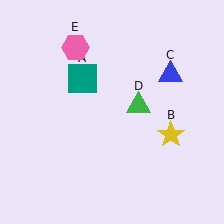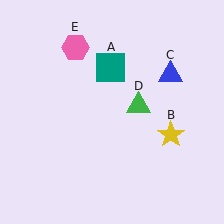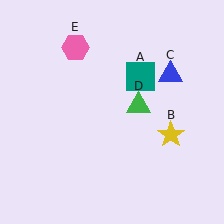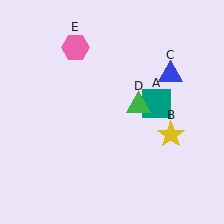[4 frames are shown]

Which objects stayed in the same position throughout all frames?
Yellow star (object B) and blue triangle (object C) and green triangle (object D) and pink hexagon (object E) remained stationary.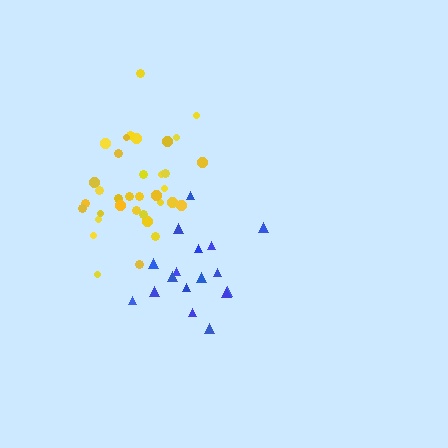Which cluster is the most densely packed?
Yellow.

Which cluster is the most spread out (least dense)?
Blue.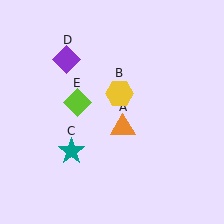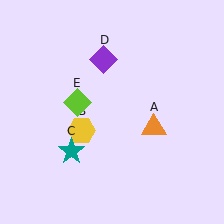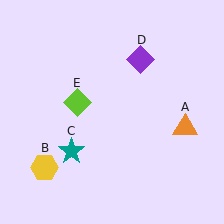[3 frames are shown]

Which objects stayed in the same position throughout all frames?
Teal star (object C) and lime diamond (object E) remained stationary.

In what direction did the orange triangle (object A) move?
The orange triangle (object A) moved right.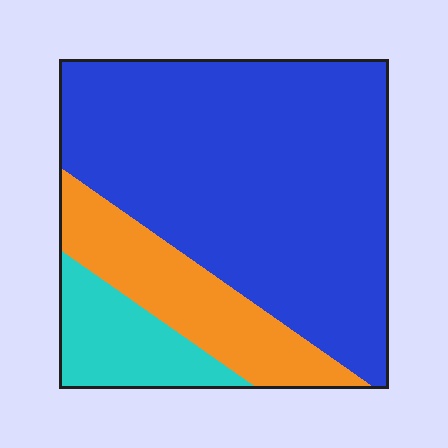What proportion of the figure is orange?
Orange covers about 20% of the figure.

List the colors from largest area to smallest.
From largest to smallest: blue, orange, cyan.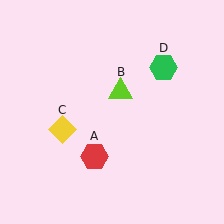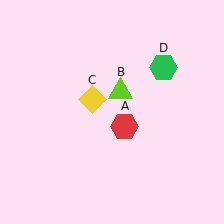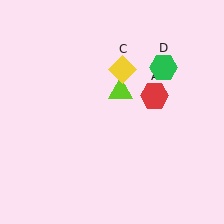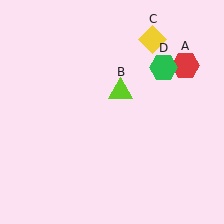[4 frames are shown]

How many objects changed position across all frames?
2 objects changed position: red hexagon (object A), yellow diamond (object C).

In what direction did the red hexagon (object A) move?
The red hexagon (object A) moved up and to the right.